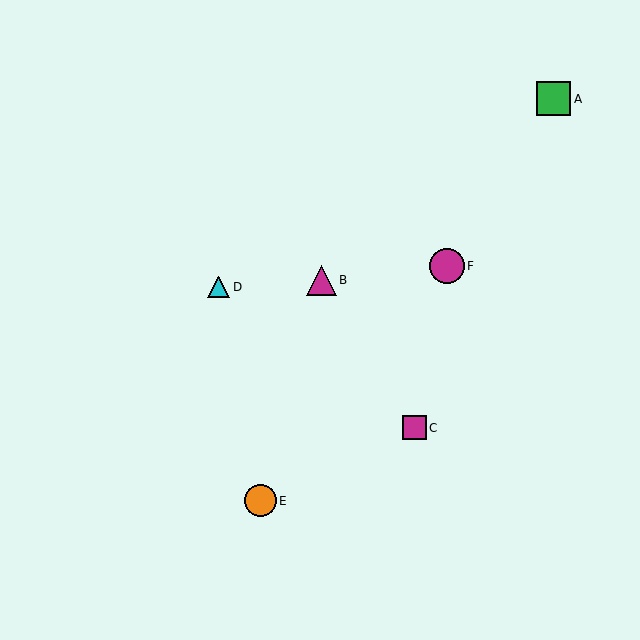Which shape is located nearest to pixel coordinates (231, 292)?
The cyan triangle (labeled D) at (219, 287) is nearest to that location.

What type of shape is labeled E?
Shape E is an orange circle.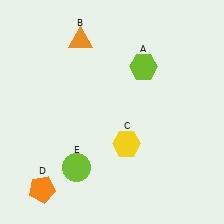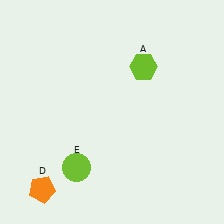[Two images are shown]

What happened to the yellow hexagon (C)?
The yellow hexagon (C) was removed in Image 2. It was in the bottom-right area of Image 1.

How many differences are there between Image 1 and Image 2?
There are 2 differences between the two images.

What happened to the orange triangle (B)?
The orange triangle (B) was removed in Image 2. It was in the top-left area of Image 1.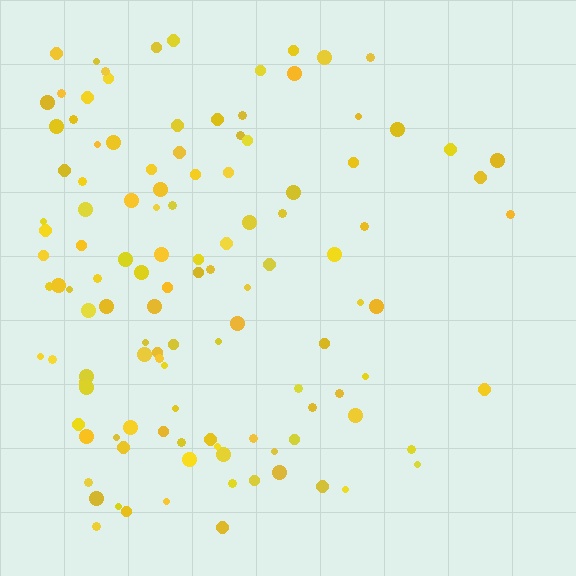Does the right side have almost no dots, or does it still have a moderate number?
Still a moderate number, just noticeably fewer than the left.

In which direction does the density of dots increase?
From right to left, with the left side densest.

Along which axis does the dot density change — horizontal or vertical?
Horizontal.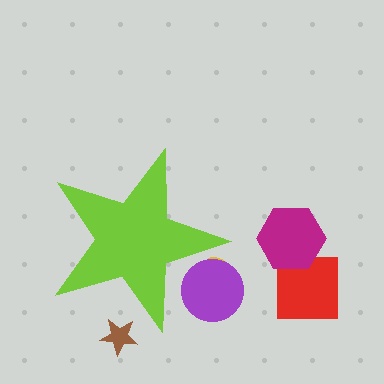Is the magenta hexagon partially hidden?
No, the magenta hexagon is fully visible.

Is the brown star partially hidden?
Yes, the brown star is partially hidden behind the lime star.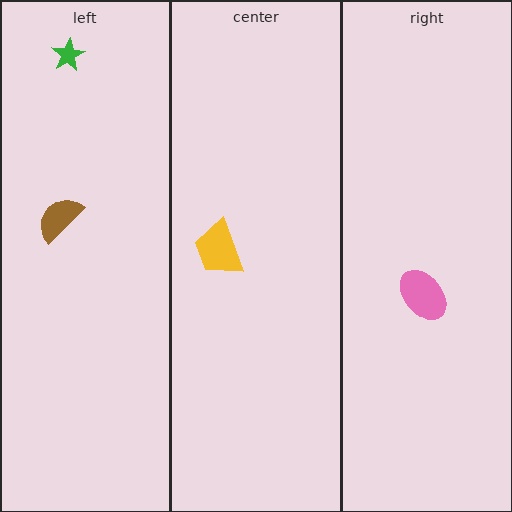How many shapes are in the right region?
1.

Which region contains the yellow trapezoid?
The center region.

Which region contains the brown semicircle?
The left region.